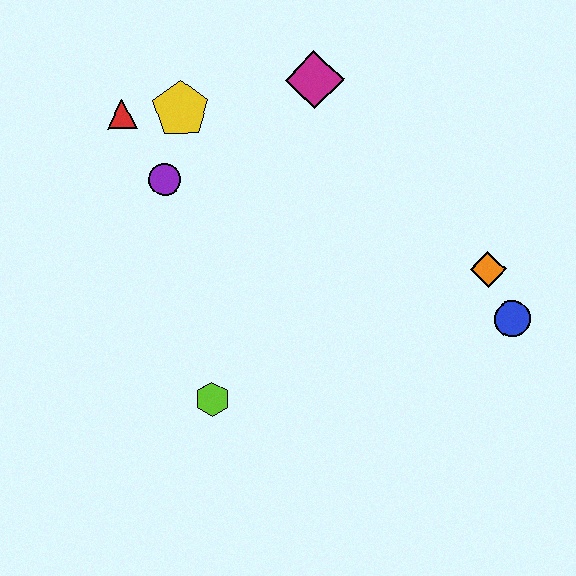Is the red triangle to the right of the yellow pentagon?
No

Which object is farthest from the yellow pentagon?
The blue circle is farthest from the yellow pentagon.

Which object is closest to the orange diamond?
The blue circle is closest to the orange diamond.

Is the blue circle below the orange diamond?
Yes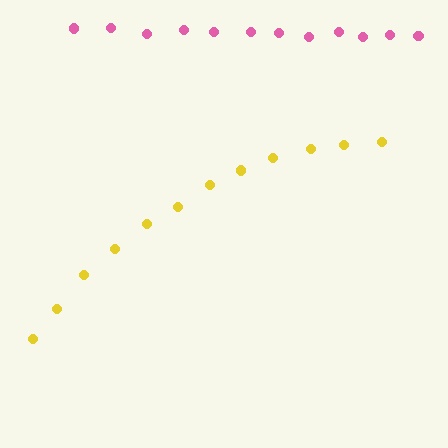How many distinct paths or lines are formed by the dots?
There are 2 distinct paths.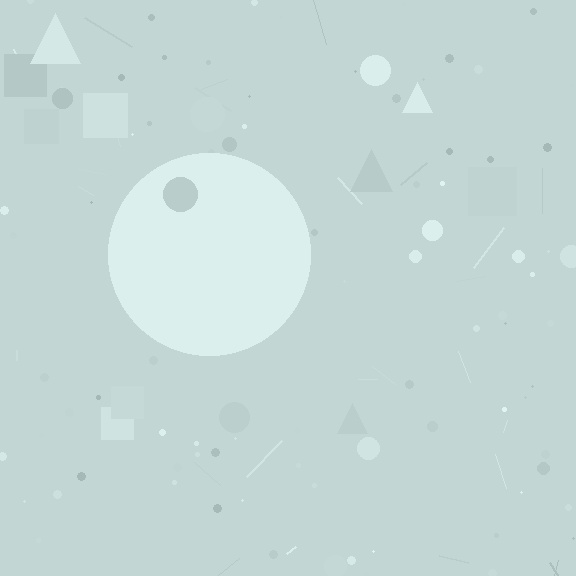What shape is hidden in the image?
A circle is hidden in the image.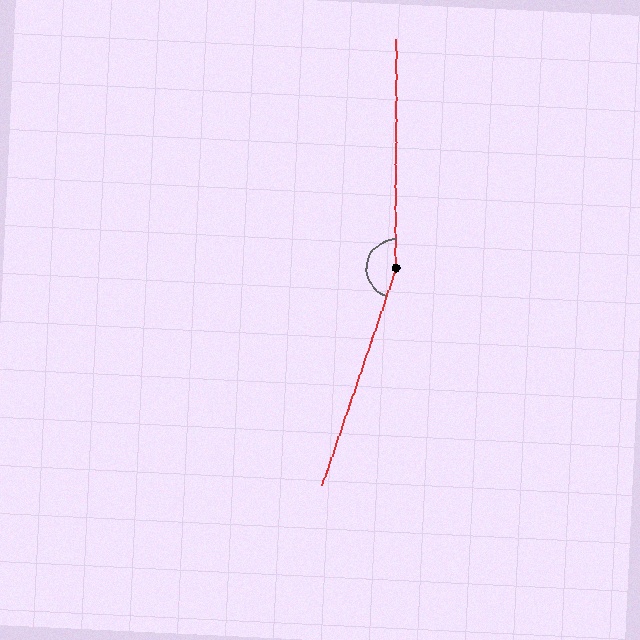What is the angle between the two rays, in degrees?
Approximately 162 degrees.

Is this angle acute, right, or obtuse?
It is obtuse.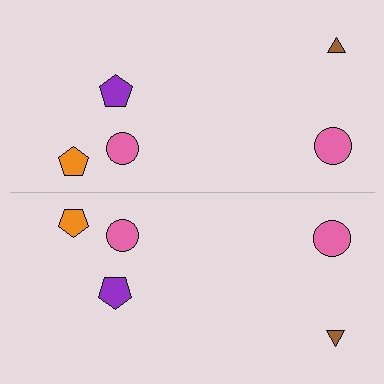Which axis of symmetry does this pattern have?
The pattern has a horizontal axis of symmetry running through the center of the image.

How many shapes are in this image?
There are 10 shapes in this image.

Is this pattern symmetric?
Yes, this pattern has bilateral (reflection) symmetry.